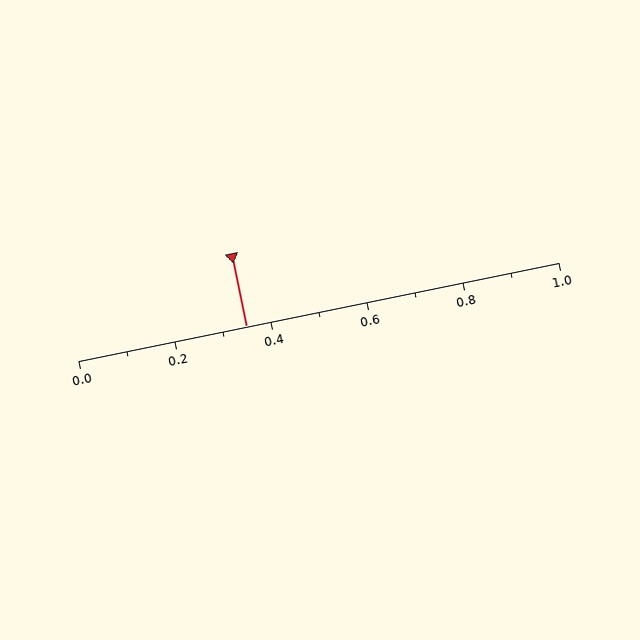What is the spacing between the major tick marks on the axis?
The major ticks are spaced 0.2 apart.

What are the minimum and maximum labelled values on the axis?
The axis runs from 0.0 to 1.0.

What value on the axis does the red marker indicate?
The marker indicates approximately 0.35.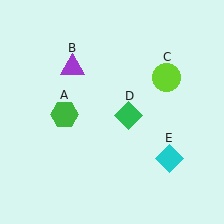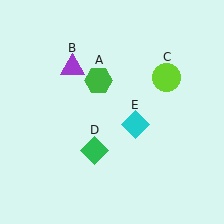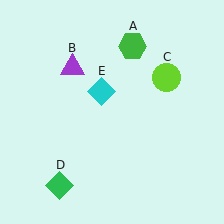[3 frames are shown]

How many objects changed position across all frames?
3 objects changed position: green hexagon (object A), green diamond (object D), cyan diamond (object E).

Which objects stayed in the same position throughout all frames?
Purple triangle (object B) and lime circle (object C) remained stationary.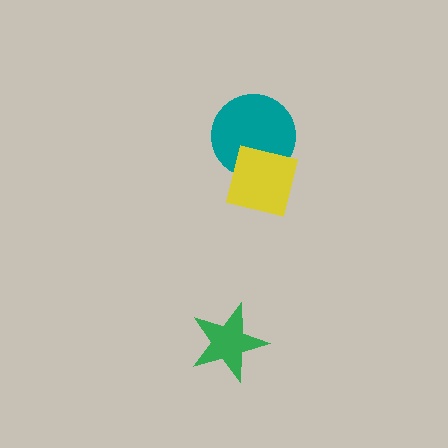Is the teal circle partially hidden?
Yes, it is partially covered by another shape.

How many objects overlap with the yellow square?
1 object overlaps with the yellow square.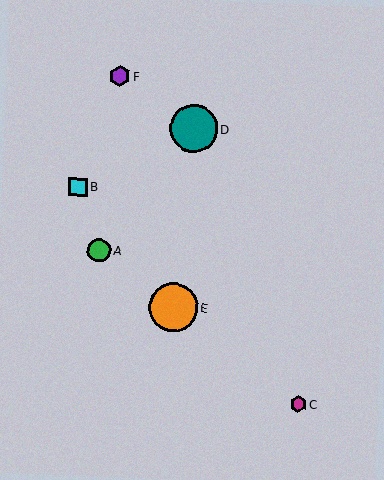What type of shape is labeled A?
Shape A is a green circle.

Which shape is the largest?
The orange circle (labeled E) is the largest.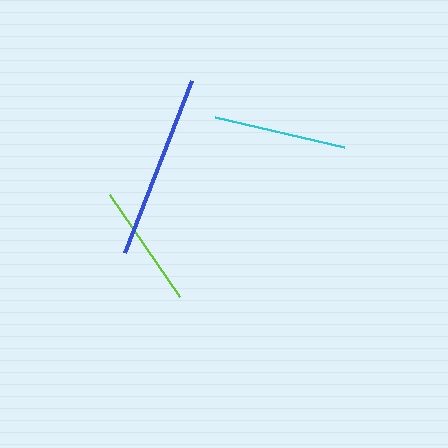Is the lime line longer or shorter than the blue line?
The blue line is longer than the lime line.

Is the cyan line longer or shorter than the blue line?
The blue line is longer than the cyan line.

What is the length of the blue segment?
The blue segment is approximately 184 pixels long.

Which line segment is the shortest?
The lime line is the shortest at approximately 123 pixels.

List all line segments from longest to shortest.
From longest to shortest: blue, cyan, lime.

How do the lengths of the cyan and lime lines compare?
The cyan and lime lines are approximately the same length.